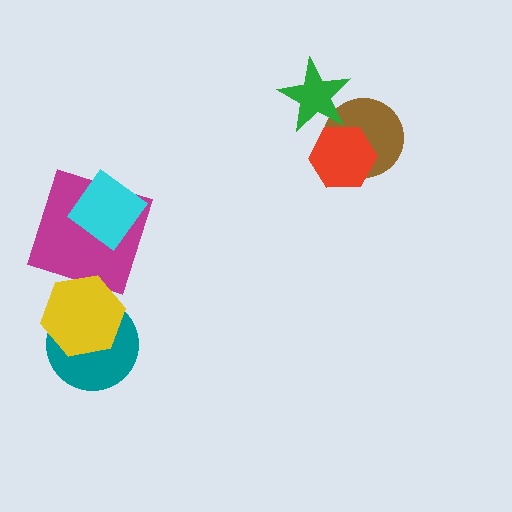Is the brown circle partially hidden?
Yes, it is partially covered by another shape.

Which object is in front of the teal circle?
The yellow hexagon is in front of the teal circle.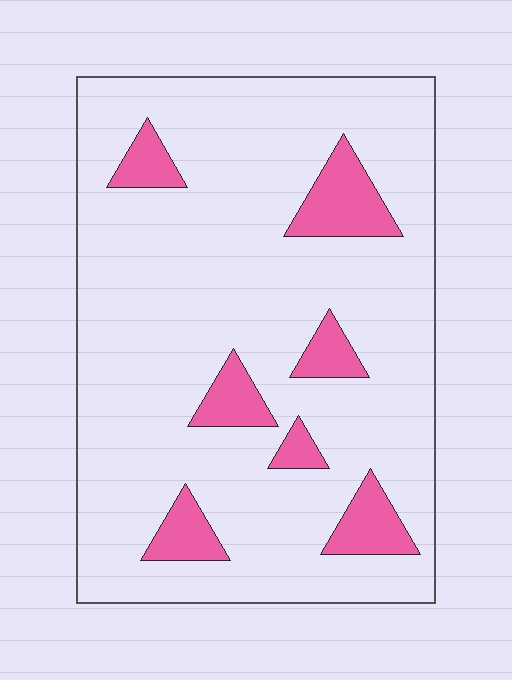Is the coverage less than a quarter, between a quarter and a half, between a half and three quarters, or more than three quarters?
Less than a quarter.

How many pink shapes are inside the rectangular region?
7.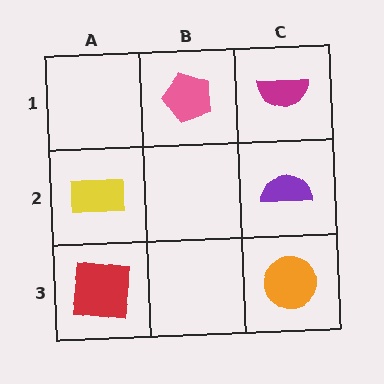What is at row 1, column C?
A magenta semicircle.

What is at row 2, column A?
A yellow rectangle.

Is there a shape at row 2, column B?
No, that cell is empty.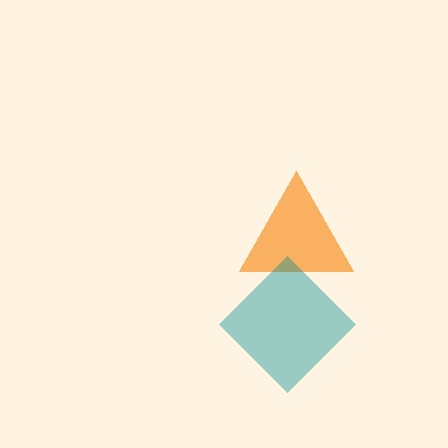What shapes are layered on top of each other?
The layered shapes are: an orange triangle, a teal diamond.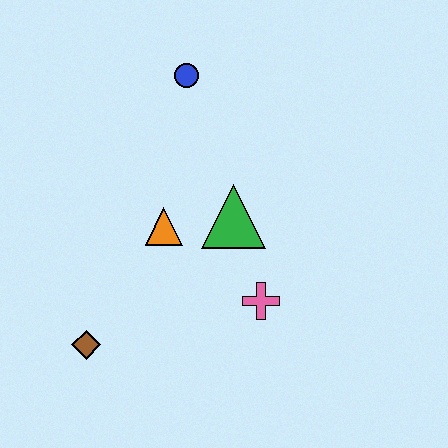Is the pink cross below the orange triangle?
Yes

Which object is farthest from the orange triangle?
The blue circle is farthest from the orange triangle.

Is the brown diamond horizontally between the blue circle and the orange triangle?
No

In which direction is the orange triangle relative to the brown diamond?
The orange triangle is above the brown diamond.